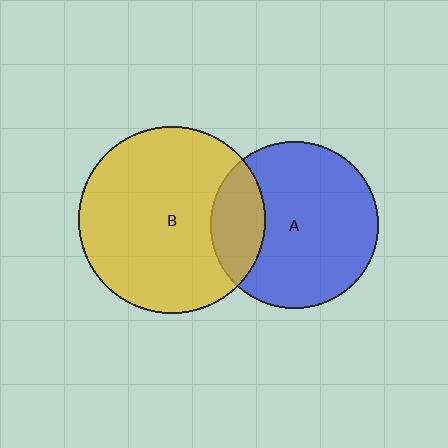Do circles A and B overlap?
Yes.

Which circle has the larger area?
Circle B (yellow).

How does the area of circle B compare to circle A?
Approximately 1.2 times.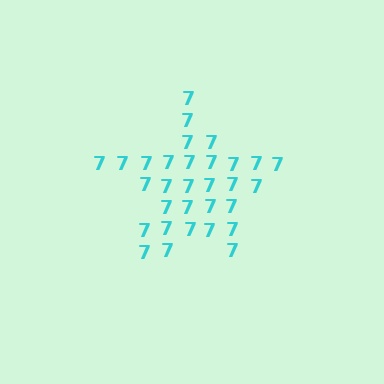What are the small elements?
The small elements are digit 7's.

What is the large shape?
The large shape is a star.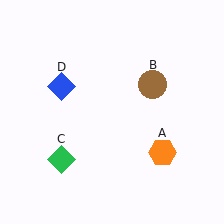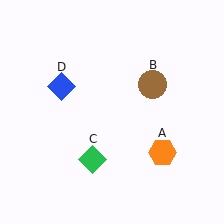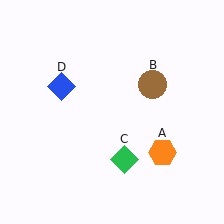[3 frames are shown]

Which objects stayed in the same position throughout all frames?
Orange hexagon (object A) and brown circle (object B) and blue diamond (object D) remained stationary.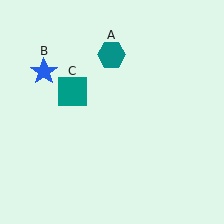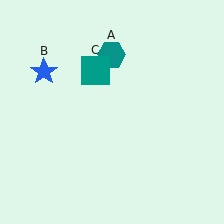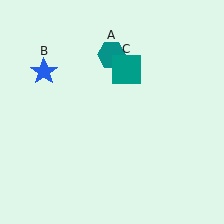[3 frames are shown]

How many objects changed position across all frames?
1 object changed position: teal square (object C).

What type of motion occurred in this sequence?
The teal square (object C) rotated clockwise around the center of the scene.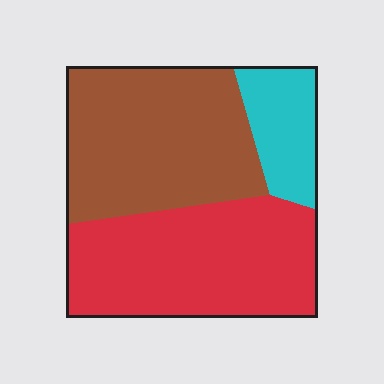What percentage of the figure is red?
Red takes up between a quarter and a half of the figure.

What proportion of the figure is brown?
Brown covers around 40% of the figure.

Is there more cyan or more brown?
Brown.